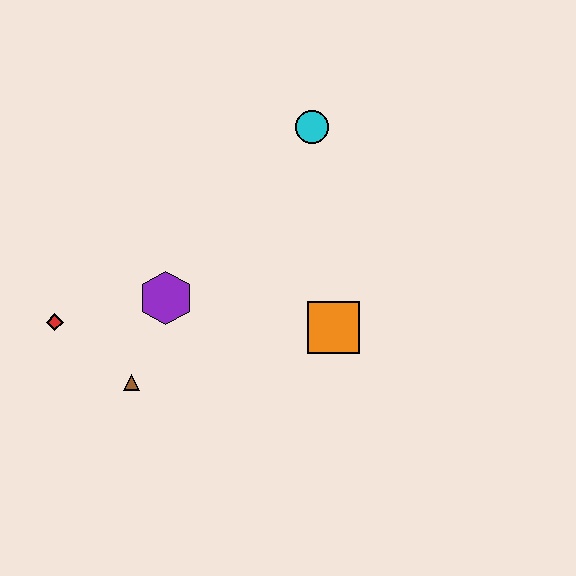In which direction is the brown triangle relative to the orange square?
The brown triangle is to the left of the orange square.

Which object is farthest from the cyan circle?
The red diamond is farthest from the cyan circle.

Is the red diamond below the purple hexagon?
Yes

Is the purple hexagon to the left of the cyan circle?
Yes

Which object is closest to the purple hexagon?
The brown triangle is closest to the purple hexagon.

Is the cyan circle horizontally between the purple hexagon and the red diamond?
No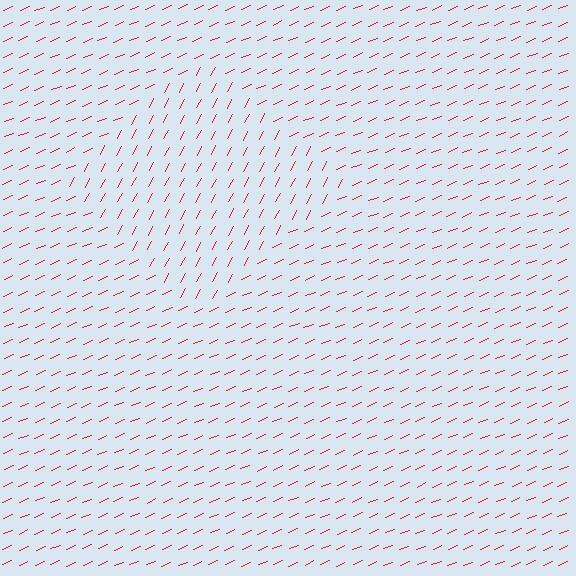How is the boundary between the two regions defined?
The boundary is defined purely by a change in line orientation (approximately 39 degrees difference). All lines are the same color and thickness.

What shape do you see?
I see a diamond.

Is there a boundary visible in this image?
Yes, there is a texture boundary formed by a change in line orientation.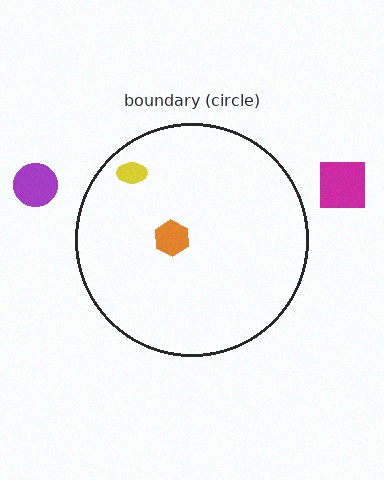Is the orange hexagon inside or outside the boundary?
Inside.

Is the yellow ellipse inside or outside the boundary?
Inside.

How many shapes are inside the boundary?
2 inside, 2 outside.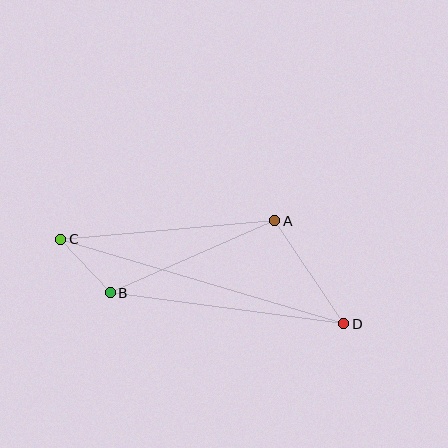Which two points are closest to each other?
Points B and C are closest to each other.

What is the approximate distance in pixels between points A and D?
The distance between A and D is approximately 124 pixels.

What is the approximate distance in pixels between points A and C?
The distance between A and C is approximately 215 pixels.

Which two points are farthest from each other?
Points C and D are farthest from each other.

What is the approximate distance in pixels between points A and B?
The distance between A and B is approximately 180 pixels.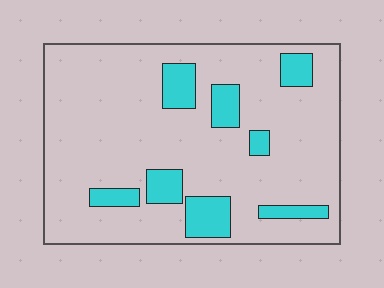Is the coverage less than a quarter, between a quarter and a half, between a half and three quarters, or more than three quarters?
Less than a quarter.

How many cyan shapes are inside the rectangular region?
8.